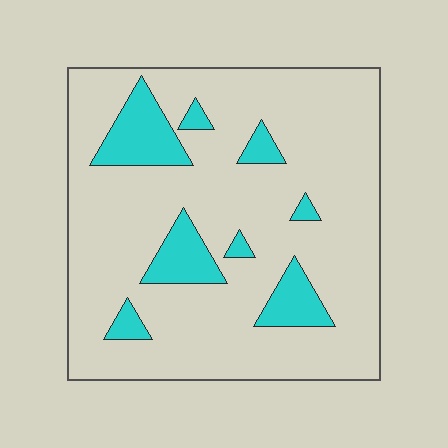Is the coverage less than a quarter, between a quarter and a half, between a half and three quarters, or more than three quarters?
Less than a quarter.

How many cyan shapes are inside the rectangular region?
8.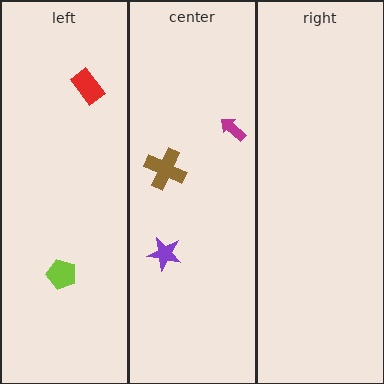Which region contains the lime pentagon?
The left region.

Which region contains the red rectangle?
The left region.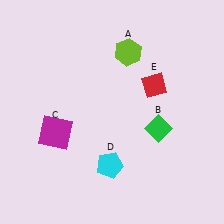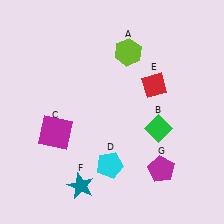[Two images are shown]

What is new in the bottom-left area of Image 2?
A teal star (F) was added in the bottom-left area of Image 2.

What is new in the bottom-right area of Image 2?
A magenta pentagon (G) was added in the bottom-right area of Image 2.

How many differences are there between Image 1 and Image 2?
There are 2 differences between the two images.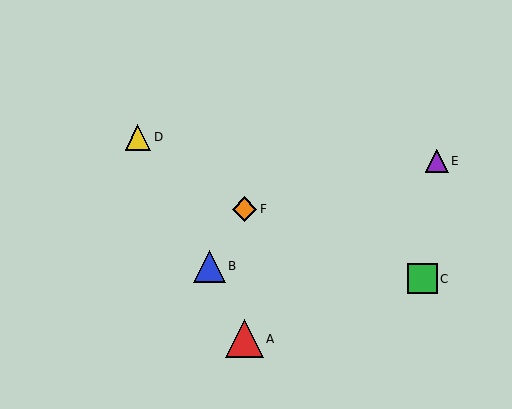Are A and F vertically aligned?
Yes, both are at x≈245.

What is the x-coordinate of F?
Object F is at x≈245.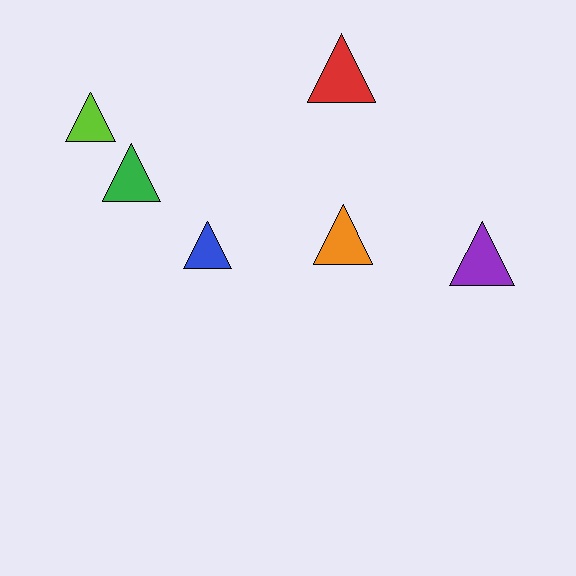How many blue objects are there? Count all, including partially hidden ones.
There is 1 blue object.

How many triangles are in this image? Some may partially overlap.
There are 6 triangles.